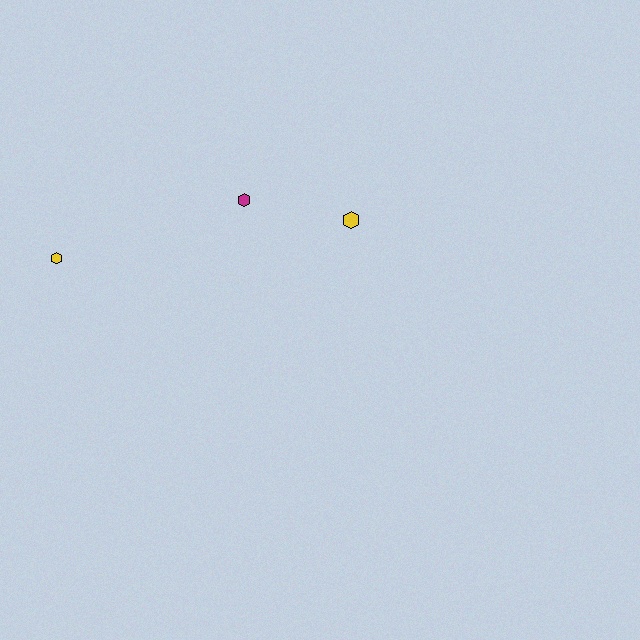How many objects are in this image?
There are 3 objects.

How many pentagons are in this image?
There are no pentagons.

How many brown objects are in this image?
There are no brown objects.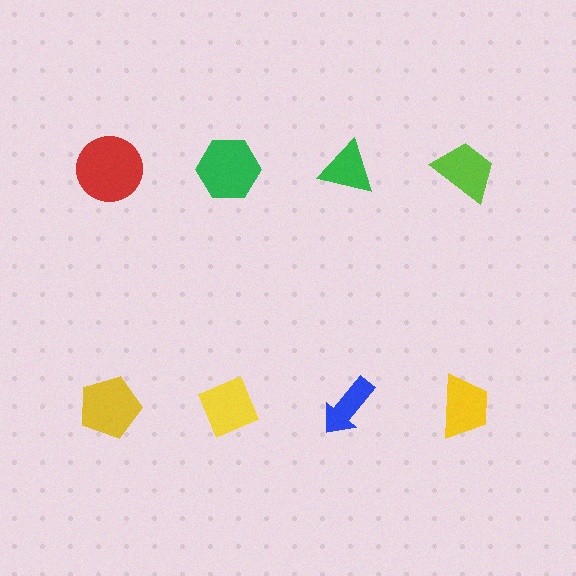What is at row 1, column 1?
A red circle.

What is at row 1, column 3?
A green triangle.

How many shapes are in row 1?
4 shapes.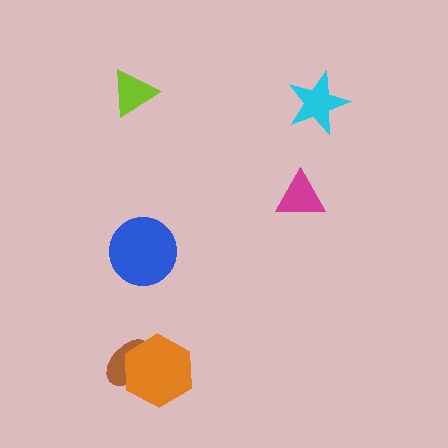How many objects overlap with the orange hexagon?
1 object overlaps with the orange hexagon.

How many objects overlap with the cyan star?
0 objects overlap with the cyan star.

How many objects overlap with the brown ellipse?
1 object overlaps with the brown ellipse.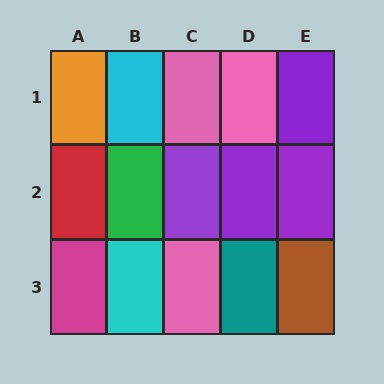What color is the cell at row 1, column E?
Purple.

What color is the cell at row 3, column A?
Magenta.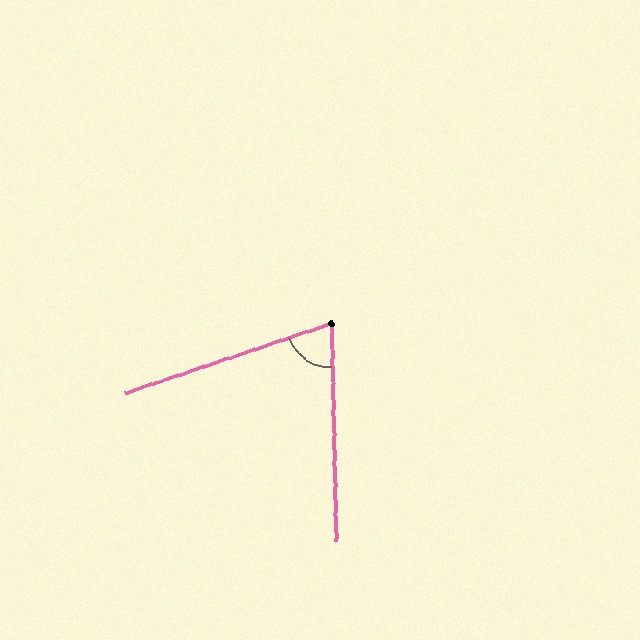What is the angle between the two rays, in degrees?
Approximately 72 degrees.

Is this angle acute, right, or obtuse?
It is acute.